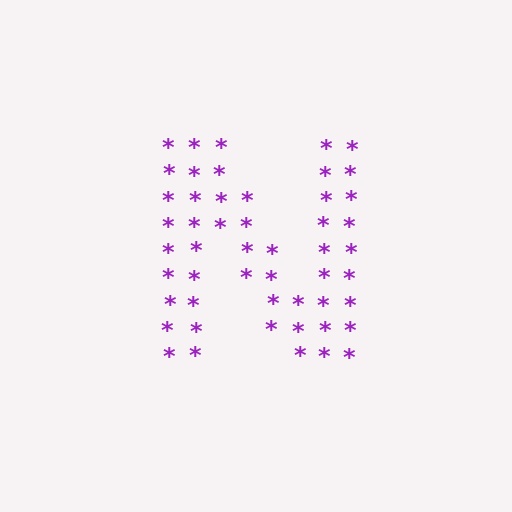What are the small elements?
The small elements are asterisks.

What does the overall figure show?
The overall figure shows the letter N.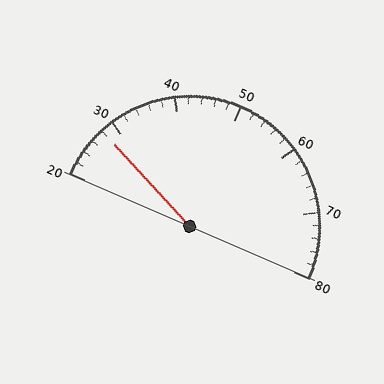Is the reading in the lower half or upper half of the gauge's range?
The reading is in the lower half of the range (20 to 80).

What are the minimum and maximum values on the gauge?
The gauge ranges from 20 to 80.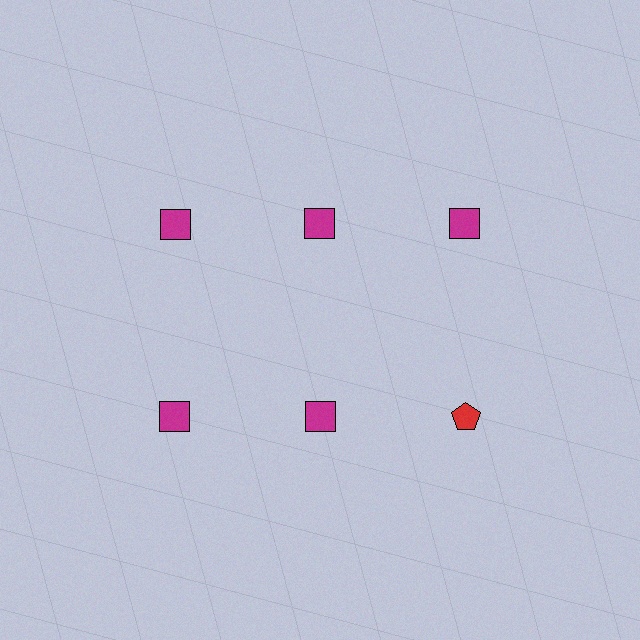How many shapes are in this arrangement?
There are 6 shapes arranged in a grid pattern.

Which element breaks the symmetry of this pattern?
The red pentagon in the second row, center column breaks the symmetry. All other shapes are magenta squares.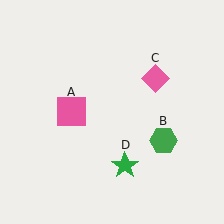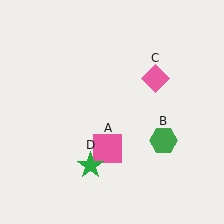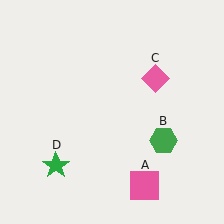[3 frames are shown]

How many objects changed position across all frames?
2 objects changed position: pink square (object A), green star (object D).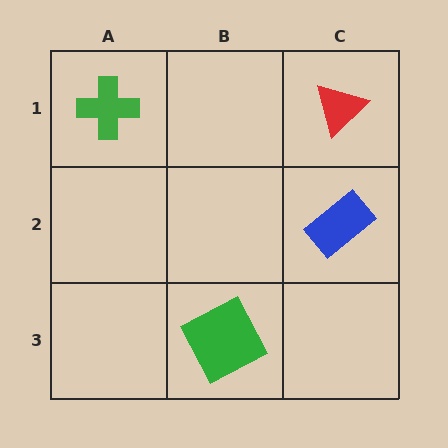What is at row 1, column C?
A red triangle.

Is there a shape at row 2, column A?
No, that cell is empty.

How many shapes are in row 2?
1 shape.